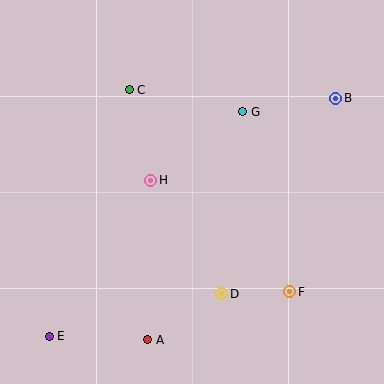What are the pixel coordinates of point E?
Point E is at (49, 336).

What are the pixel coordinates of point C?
Point C is at (129, 90).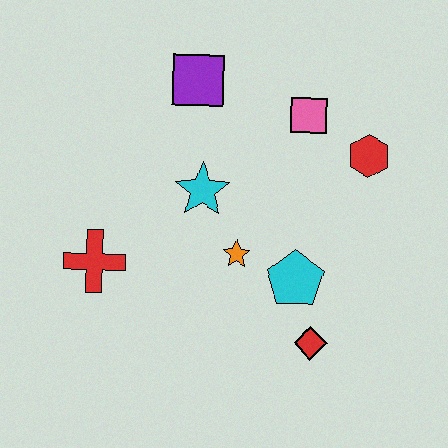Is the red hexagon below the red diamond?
No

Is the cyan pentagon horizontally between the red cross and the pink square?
Yes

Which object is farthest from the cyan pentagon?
The purple square is farthest from the cyan pentagon.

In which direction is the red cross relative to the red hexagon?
The red cross is to the left of the red hexagon.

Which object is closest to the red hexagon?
The pink square is closest to the red hexagon.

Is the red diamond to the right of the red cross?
Yes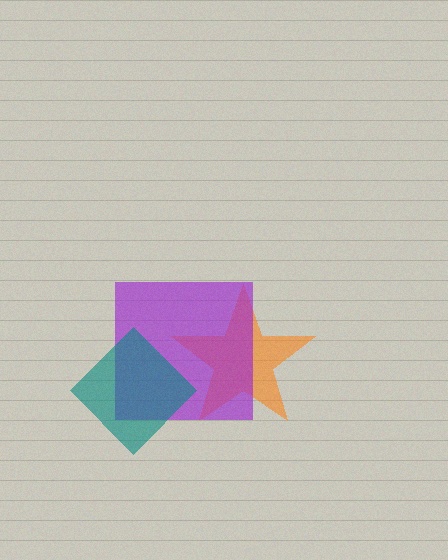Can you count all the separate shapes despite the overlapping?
Yes, there are 3 separate shapes.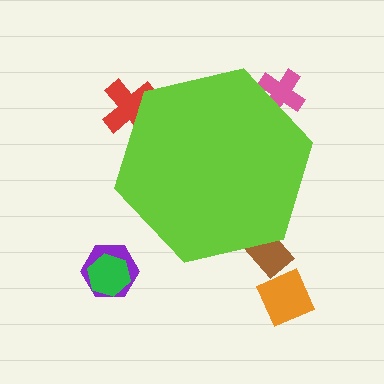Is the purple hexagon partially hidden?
No, the purple hexagon is fully visible.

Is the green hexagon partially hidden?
No, the green hexagon is fully visible.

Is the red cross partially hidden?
Yes, the red cross is partially hidden behind the lime hexagon.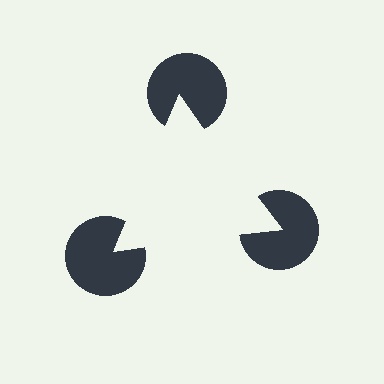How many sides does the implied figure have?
3 sides.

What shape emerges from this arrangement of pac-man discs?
An illusory triangle — its edges are inferred from the aligned wedge cuts in the pac-man discs, not physically drawn.